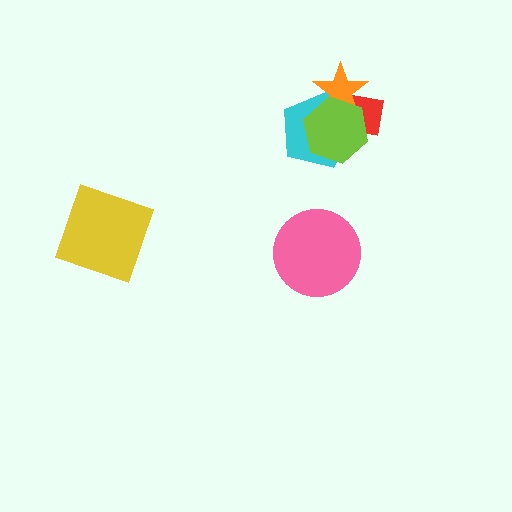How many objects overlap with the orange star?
3 objects overlap with the orange star.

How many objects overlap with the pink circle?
0 objects overlap with the pink circle.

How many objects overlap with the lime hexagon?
3 objects overlap with the lime hexagon.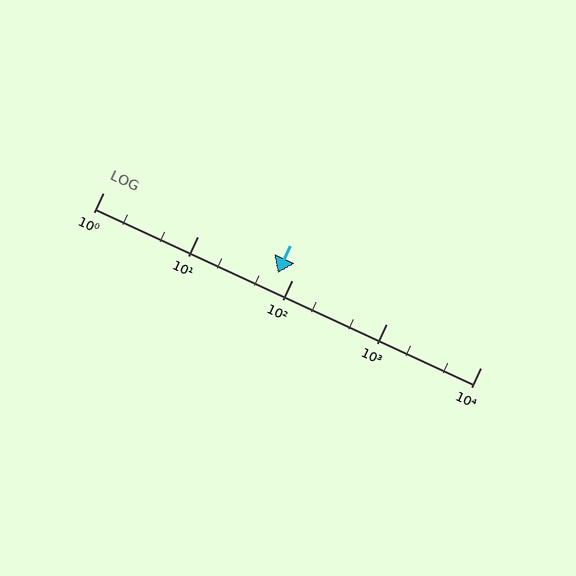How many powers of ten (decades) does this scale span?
The scale spans 4 decades, from 1 to 10000.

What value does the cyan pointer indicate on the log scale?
The pointer indicates approximately 71.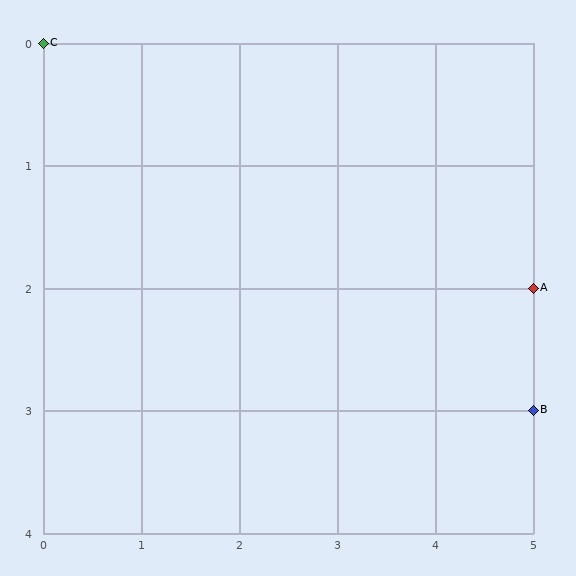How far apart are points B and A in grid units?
Points B and A are 1 row apart.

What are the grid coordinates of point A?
Point A is at grid coordinates (5, 2).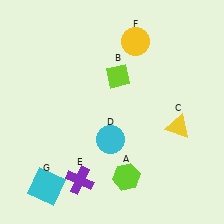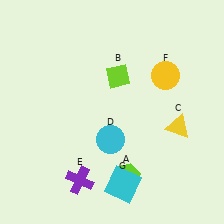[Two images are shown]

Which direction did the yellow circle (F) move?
The yellow circle (F) moved down.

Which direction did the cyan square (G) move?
The cyan square (G) moved right.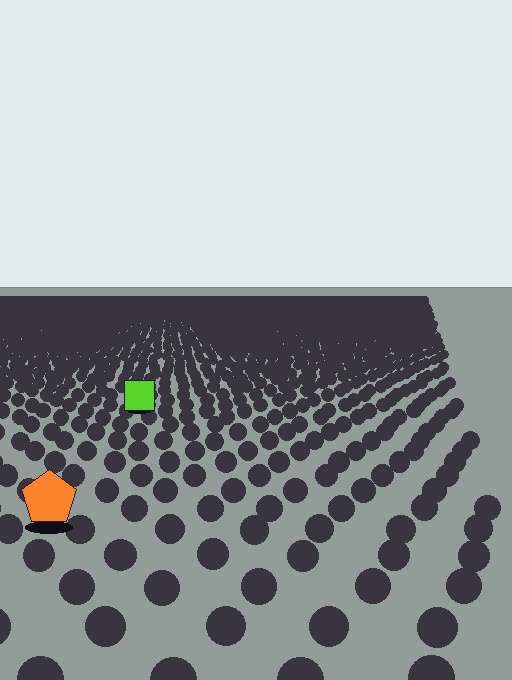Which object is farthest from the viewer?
The lime square is farthest from the viewer. It appears smaller and the ground texture around it is denser.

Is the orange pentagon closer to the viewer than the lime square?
Yes. The orange pentagon is closer — you can tell from the texture gradient: the ground texture is coarser near it.